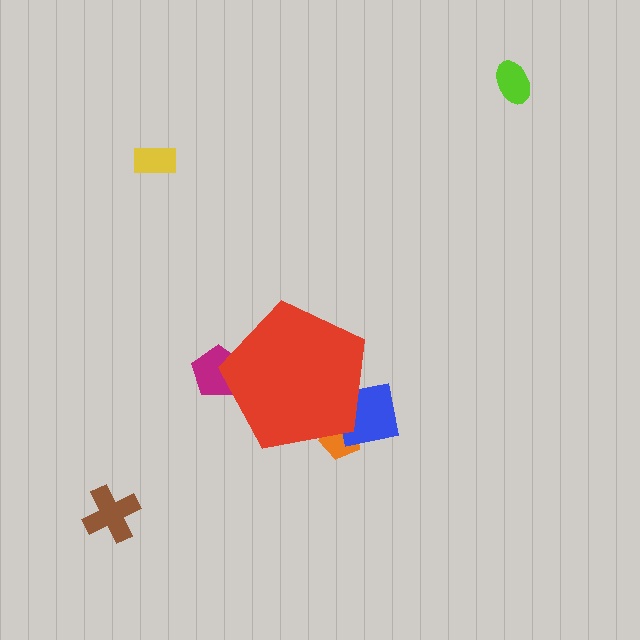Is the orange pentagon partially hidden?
Yes, the orange pentagon is partially hidden behind the red pentagon.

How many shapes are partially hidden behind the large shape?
3 shapes are partially hidden.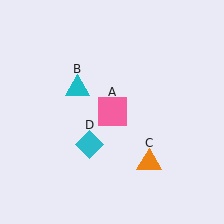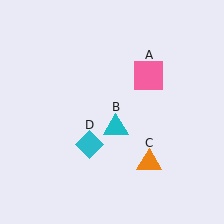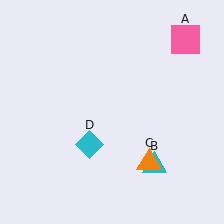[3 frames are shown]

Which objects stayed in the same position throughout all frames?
Orange triangle (object C) and cyan diamond (object D) remained stationary.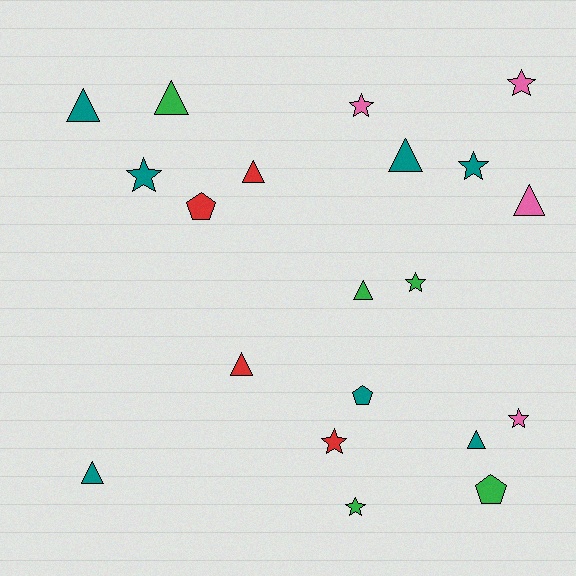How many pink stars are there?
There are 3 pink stars.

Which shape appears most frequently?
Triangle, with 9 objects.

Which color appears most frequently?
Teal, with 7 objects.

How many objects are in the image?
There are 20 objects.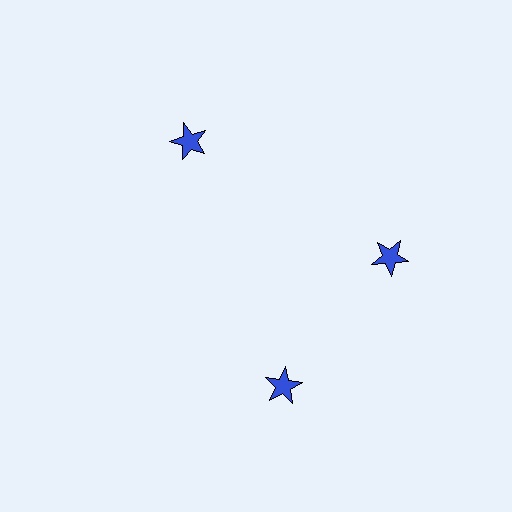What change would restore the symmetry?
The symmetry would be restored by rotating it back into even spacing with its neighbors so that all 3 stars sit at equal angles and equal distance from the center.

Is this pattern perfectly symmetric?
No. The 3 blue stars are arranged in a ring, but one element near the 7 o'clock position is rotated out of alignment along the ring, breaking the 3-fold rotational symmetry.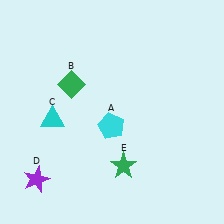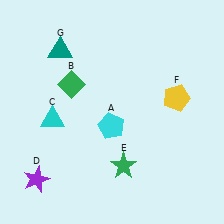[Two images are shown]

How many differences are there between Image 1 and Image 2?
There are 2 differences between the two images.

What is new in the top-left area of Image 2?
A teal triangle (G) was added in the top-left area of Image 2.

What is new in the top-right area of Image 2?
A yellow pentagon (F) was added in the top-right area of Image 2.